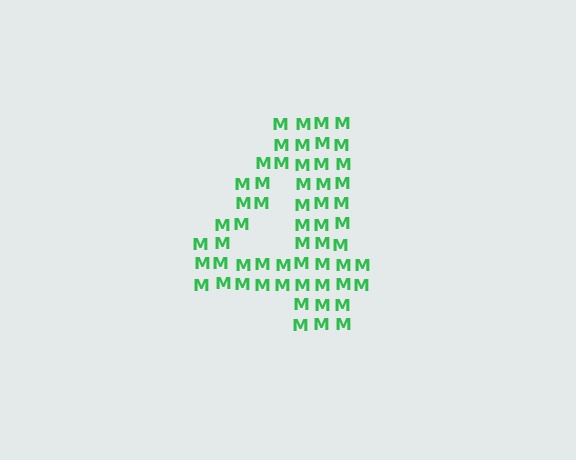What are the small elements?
The small elements are letter M's.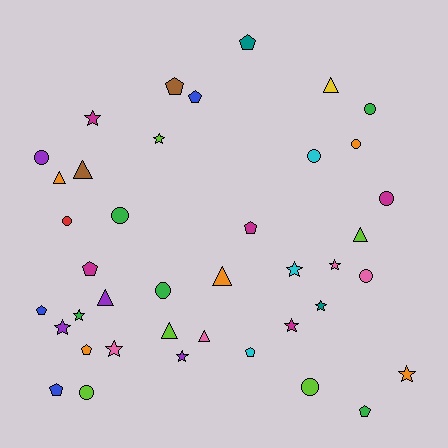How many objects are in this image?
There are 40 objects.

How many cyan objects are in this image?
There are 3 cyan objects.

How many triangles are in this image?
There are 8 triangles.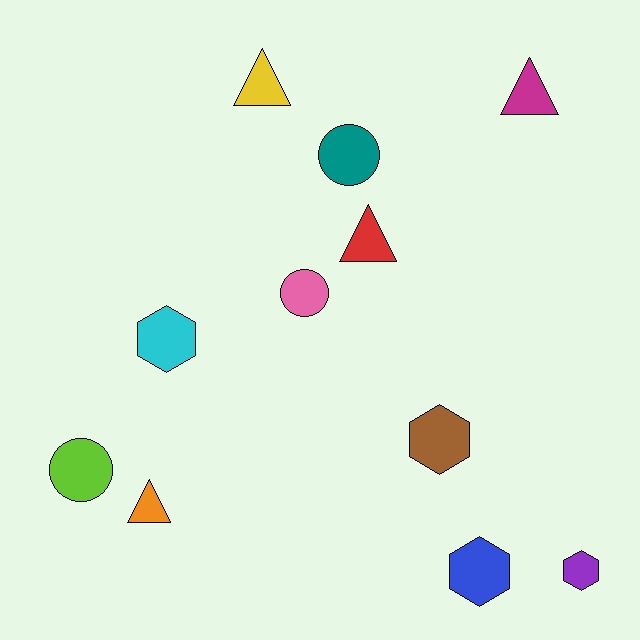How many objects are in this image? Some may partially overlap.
There are 11 objects.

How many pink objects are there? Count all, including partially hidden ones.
There is 1 pink object.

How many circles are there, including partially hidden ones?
There are 3 circles.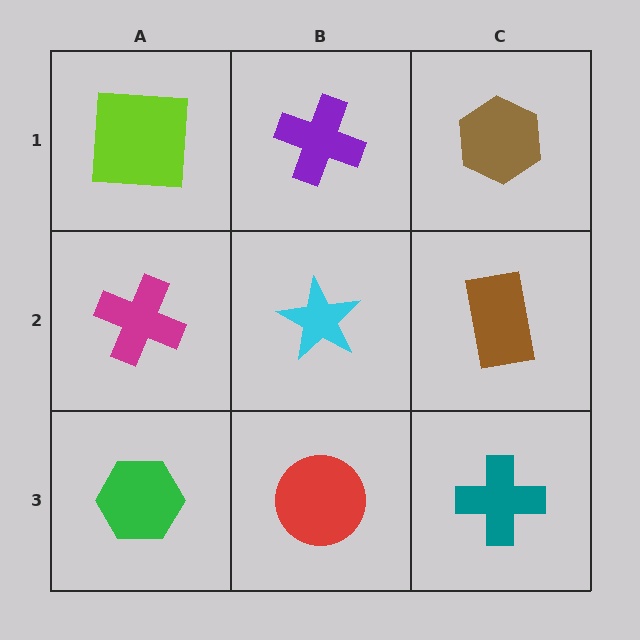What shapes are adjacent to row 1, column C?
A brown rectangle (row 2, column C), a purple cross (row 1, column B).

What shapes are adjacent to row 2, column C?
A brown hexagon (row 1, column C), a teal cross (row 3, column C), a cyan star (row 2, column B).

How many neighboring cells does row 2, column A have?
3.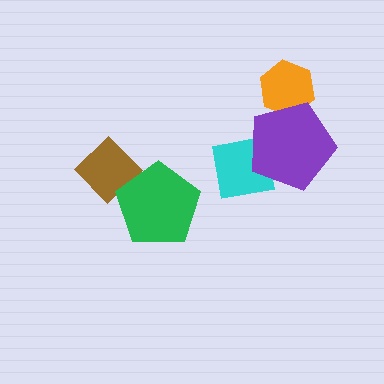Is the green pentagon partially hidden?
No, no other shape covers it.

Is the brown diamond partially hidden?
Yes, it is partially covered by another shape.